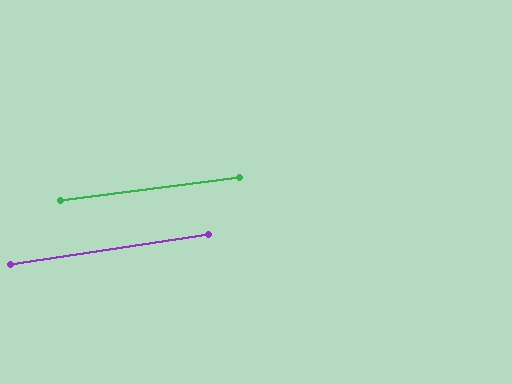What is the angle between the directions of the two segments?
Approximately 1 degree.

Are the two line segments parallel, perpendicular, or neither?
Parallel — their directions differ by only 1.0°.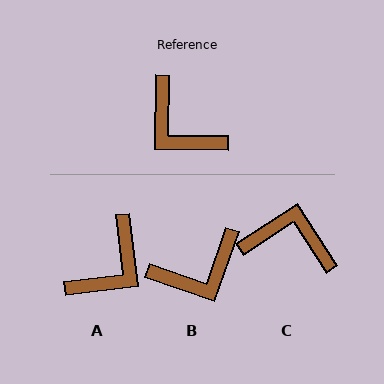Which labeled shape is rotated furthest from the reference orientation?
C, about 146 degrees away.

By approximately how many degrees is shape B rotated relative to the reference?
Approximately 71 degrees counter-clockwise.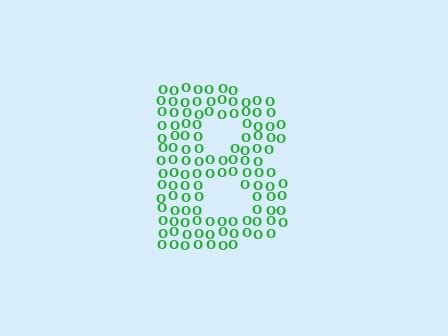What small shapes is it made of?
It is made of small letter O's.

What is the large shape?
The large shape is the letter B.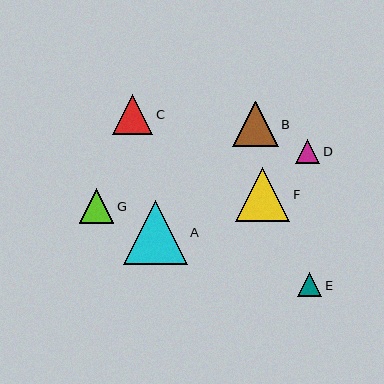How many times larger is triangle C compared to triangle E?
Triangle C is approximately 1.7 times the size of triangle E.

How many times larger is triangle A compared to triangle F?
Triangle A is approximately 1.2 times the size of triangle F.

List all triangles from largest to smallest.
From largest to smallest: A, F, B, C, G, E, D.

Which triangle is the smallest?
Triangle D is the smallest with a size of approximately 24 pixels.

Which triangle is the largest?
Triangle A is the largest with a size of approximately 64 pixels.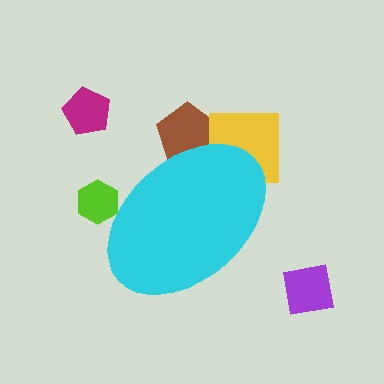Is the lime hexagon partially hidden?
Yes, the lime hexagon is partially hidden behind the cyan ellipse.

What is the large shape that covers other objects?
A cyan ellipse.